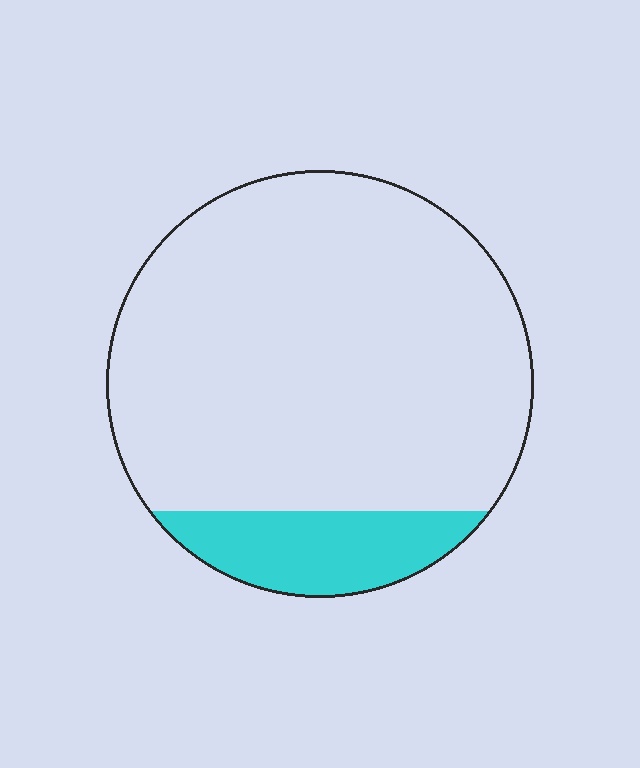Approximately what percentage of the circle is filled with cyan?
Approximately 15%.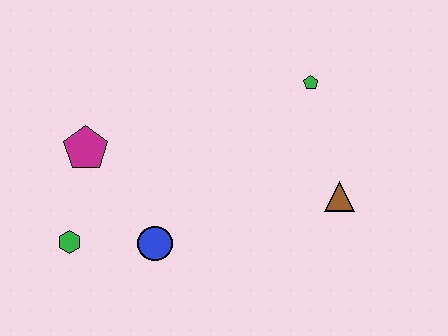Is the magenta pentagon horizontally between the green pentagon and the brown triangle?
No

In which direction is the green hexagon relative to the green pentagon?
The green hexagon is to the left of the green pentagon.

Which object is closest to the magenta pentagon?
The green hexagon is closest to the magenta pentagon.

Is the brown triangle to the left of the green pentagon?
No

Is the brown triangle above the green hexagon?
Yes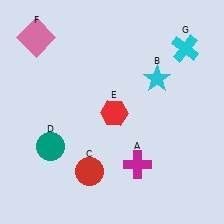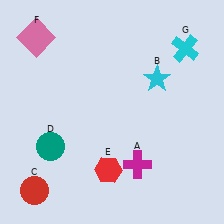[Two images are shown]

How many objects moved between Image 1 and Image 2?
2 objects moved between the two images.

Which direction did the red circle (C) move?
The red circle (C) moved left.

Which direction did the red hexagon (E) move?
The red hexagon (E) moved down.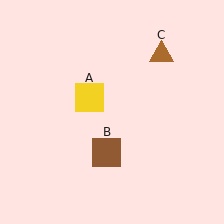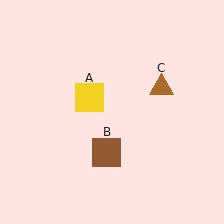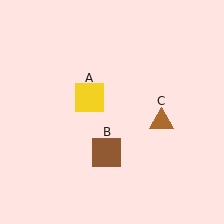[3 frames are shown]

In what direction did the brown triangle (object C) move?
The brown triangle (object C) moved down.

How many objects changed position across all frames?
1 object changed position: brown triangle (object C).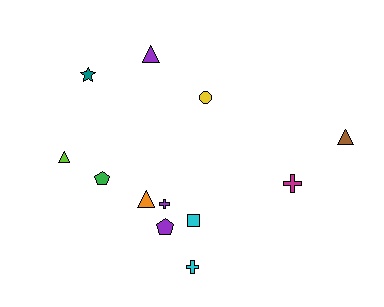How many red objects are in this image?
There are no red objects.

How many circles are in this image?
There is 1 circle.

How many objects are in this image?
There are 12 objects.